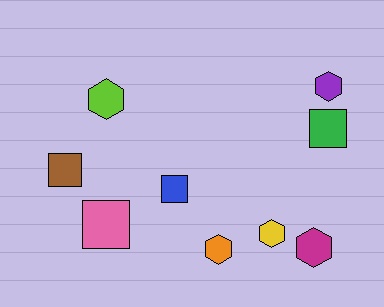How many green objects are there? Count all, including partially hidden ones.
There is 1 green object.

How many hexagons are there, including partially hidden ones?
There are 5 hexagons.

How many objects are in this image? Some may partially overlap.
There are 9 objects.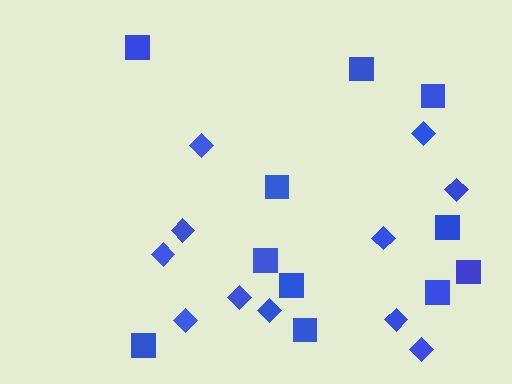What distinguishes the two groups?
There are 2 groups: one group of diamonds (11) and one group of squares (11).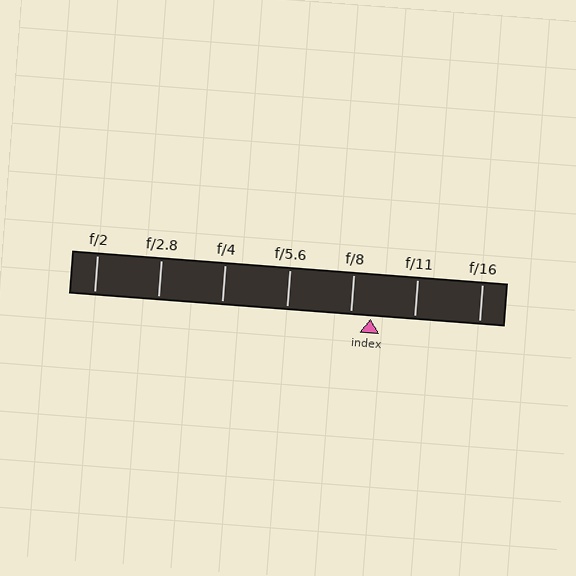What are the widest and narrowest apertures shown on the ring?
The widest aperture shown is f/2 and the narrowest is f/16.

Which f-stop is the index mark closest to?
The index mark is closest to f/8.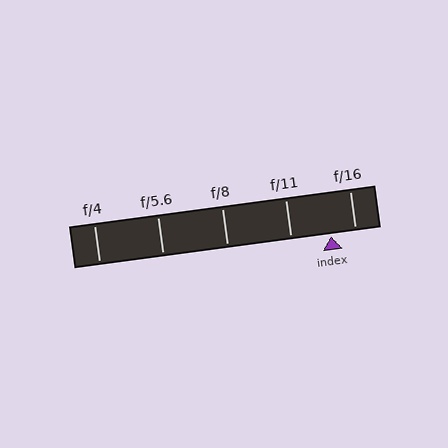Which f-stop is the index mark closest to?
The index mark is closest to f/16.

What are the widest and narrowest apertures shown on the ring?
The widest aperture shown is f/4 and the narrowest is f/16.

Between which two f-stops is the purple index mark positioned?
The index mark is between f/11 and f/16.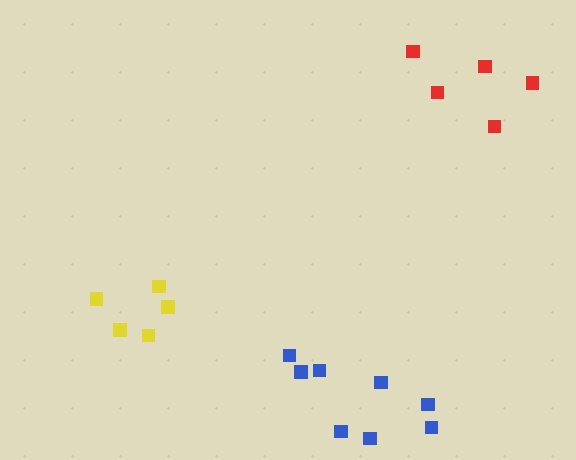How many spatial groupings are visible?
There are 3 spatial groupings.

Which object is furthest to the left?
The yellow cluster is leftmost.